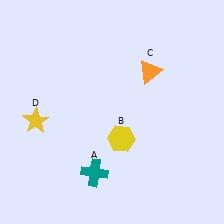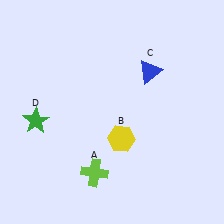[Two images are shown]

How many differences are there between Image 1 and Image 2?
There are 3 differences between the two images.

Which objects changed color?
A changed from teal to lime. C changed from orange to blue. D changed from yellow to green.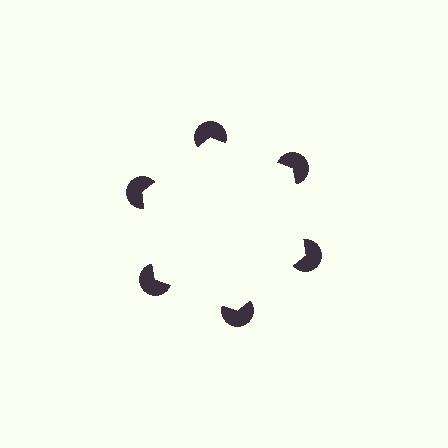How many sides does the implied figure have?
6 sides.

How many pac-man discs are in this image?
There are 6 — one at each vertex of the illusory hexagon.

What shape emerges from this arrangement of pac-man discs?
An illusory hexagon — its edges are inferred from the aligned wedge cuts in the pac-man discs, not physically drawn.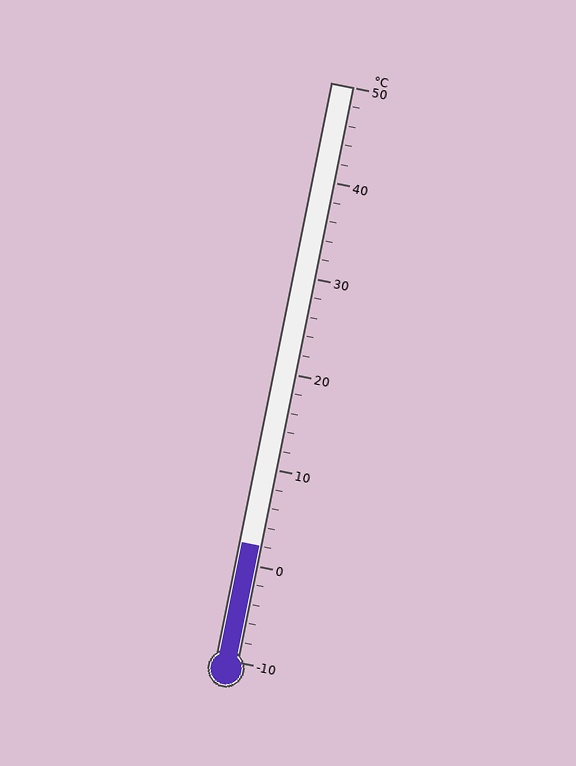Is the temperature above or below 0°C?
The temperature is above 0°C.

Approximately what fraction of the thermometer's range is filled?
The thermometer is filled to approximately 20% of its range.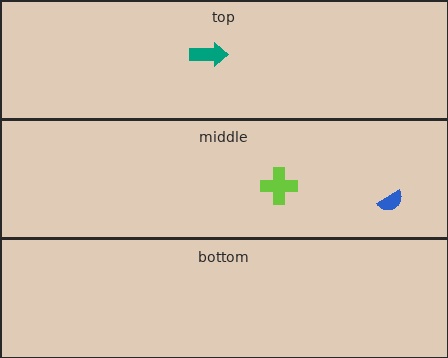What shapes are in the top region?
The teal arrow.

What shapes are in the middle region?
The blue semicircle, the lime cross.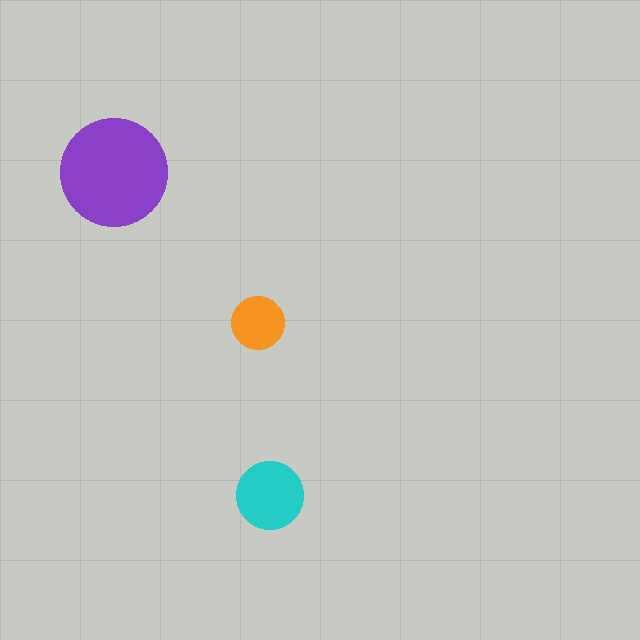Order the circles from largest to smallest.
the purple one, the cyan one, the orange one.